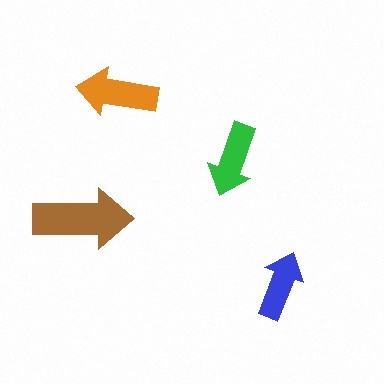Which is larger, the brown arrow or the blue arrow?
The brown one.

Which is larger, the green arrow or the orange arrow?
The orange one.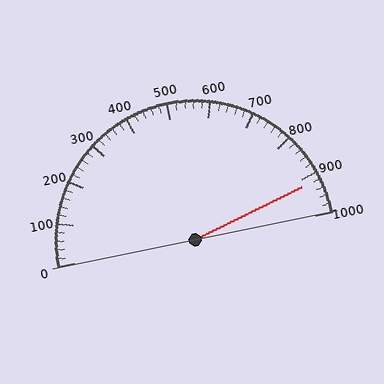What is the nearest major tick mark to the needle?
The nearest major tick mark is 900.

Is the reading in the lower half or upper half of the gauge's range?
The reading is in the upper half of the range (0 to 1000).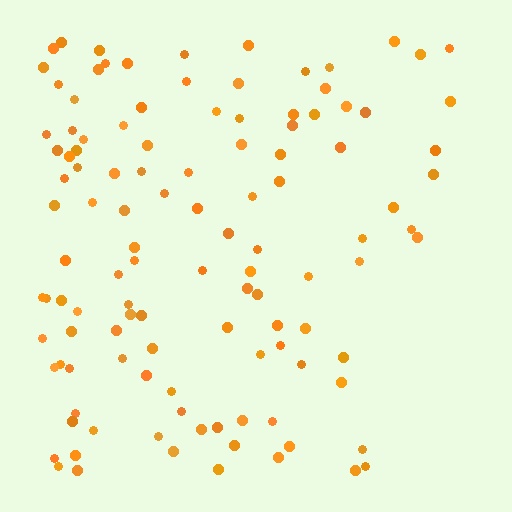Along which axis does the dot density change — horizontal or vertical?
Horizontal.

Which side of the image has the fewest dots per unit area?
The right.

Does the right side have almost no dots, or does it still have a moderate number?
Still a moderate number, just noticeably fewer than the left.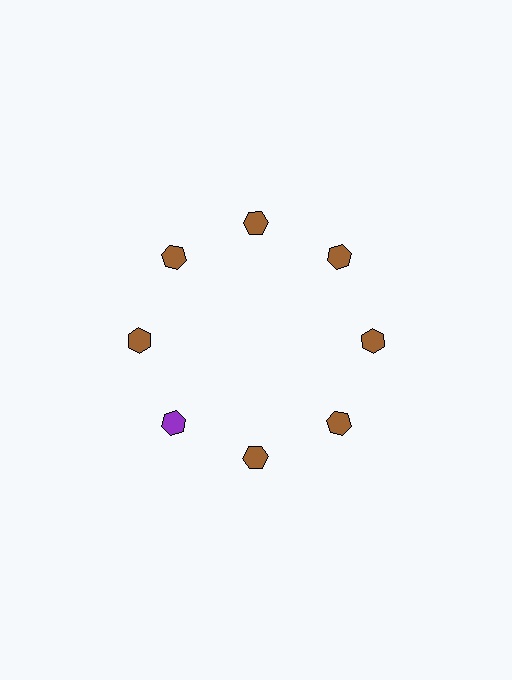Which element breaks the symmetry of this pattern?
The purple hexagon at roughly the 8 o'clock position breaks the symmetry. All other shapes are brown hexagons.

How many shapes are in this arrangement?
There are 8 shapes arranged in a ring pattern.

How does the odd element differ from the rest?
It has a different color: purple instead of brown.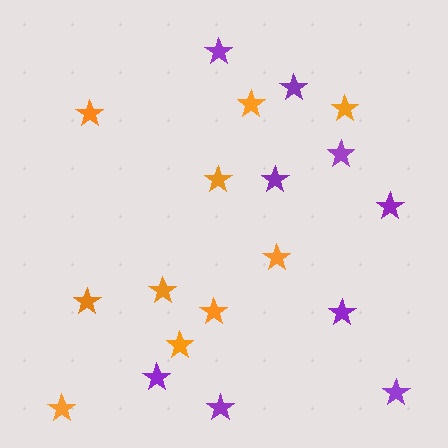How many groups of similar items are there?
There are 2 groups: one group of purple stars (9) and one group of orange stars (10).